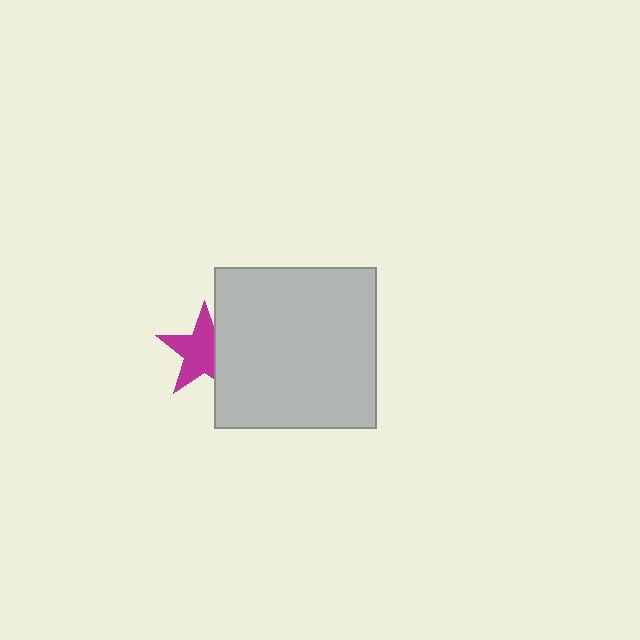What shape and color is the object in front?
The object in front is a light gray square.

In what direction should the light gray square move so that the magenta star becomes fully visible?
The light gray square should move right. That is the shortest direction to clear the overlap and leave the magenta star fully visible.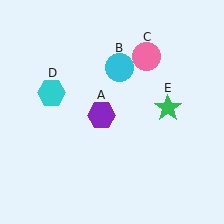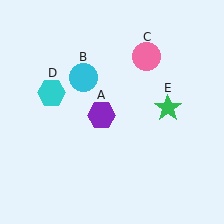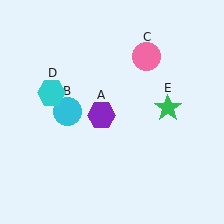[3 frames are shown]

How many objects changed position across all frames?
1 object changed position: cyan circle (object B).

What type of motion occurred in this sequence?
The cyan circle (object B) rotated counterclockwise around the center of the scene.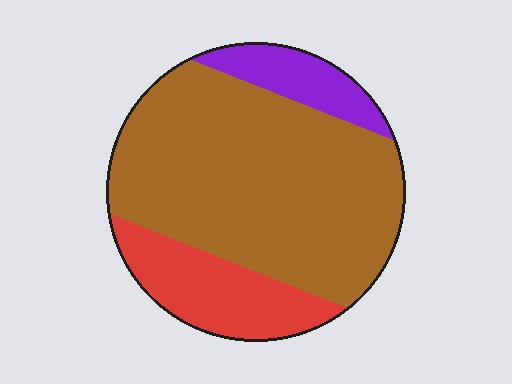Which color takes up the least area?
Purple, at roughly 10%.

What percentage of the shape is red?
Red covers around 20% of the shape.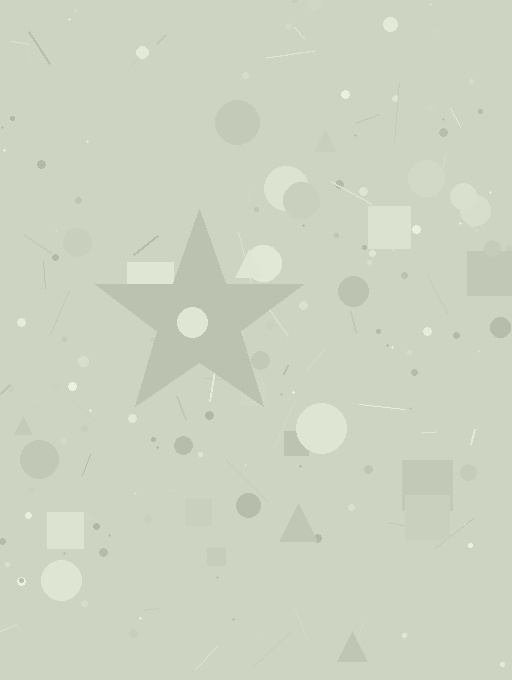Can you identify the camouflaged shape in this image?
The camouflaged shape is a star.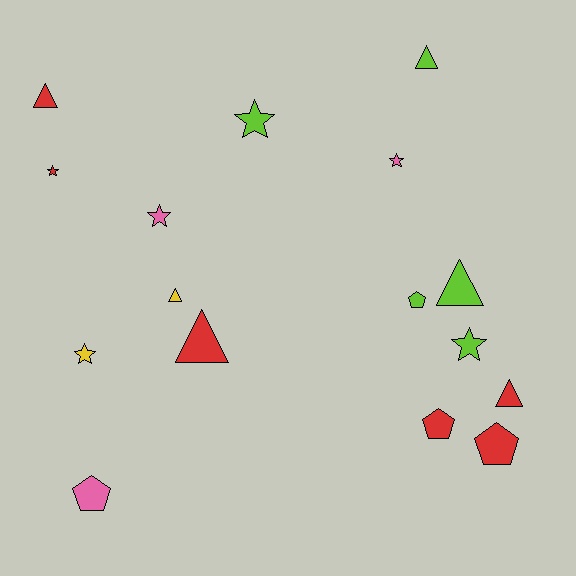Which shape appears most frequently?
Star, with 6 objects.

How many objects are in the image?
There are 16 objects.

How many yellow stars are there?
There is 1 yellow star.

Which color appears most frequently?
Red, with 6 objects.